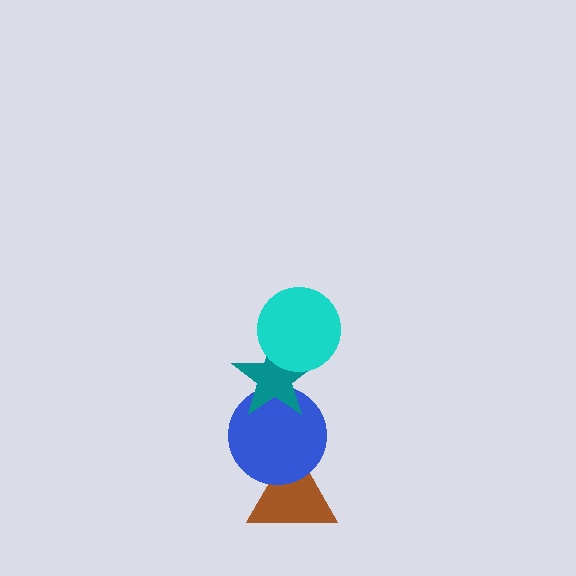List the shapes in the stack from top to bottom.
From top to bottom: the cyan circle, the teal star, the blue circle, the brown triangle.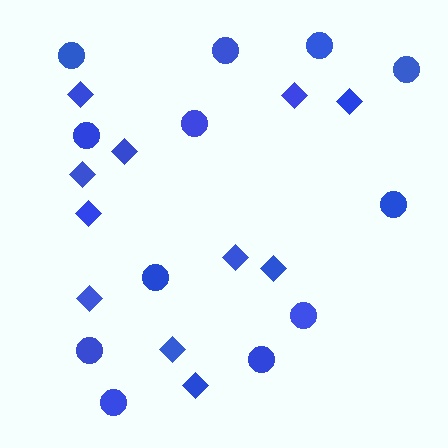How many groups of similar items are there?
There are 2 groups: one group of circles (12) and one group of diamonds (11).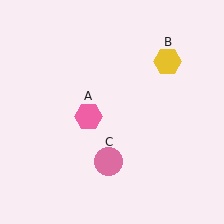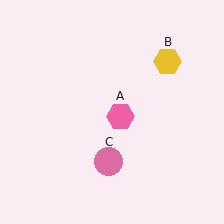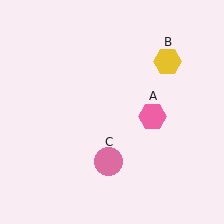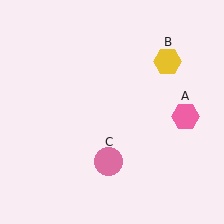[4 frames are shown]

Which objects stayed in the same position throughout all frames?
Yellow hexagon (object B) and pink circle (object C) remained stationary.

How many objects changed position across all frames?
1 object changed position: pink hexagon (object A).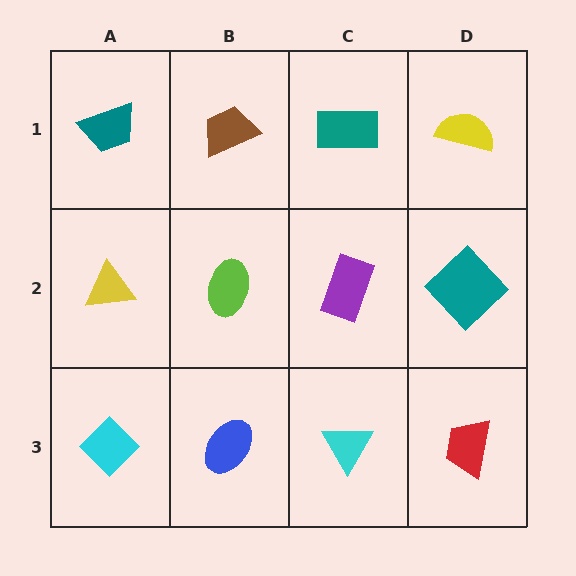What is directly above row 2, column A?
A teal trapezoid.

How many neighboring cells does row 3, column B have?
3.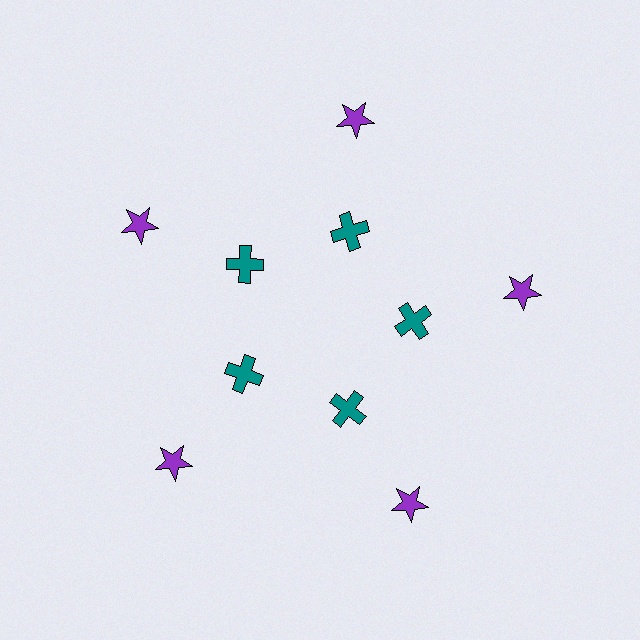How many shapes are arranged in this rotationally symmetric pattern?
There are 10 shapes, arranged in 5 groups of 2.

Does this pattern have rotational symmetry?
Yes, this pattern has 5-fold rotational symmetry. It looks the same after rotating 72 degrees around the center.